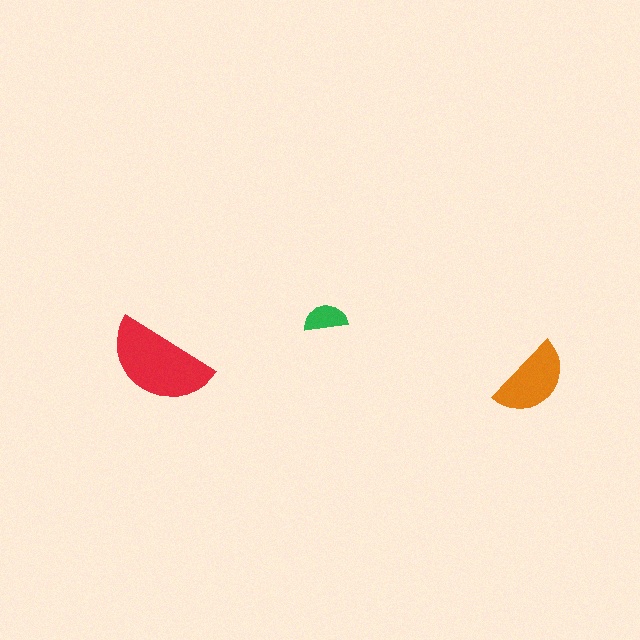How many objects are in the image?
There are 3 objects in the image.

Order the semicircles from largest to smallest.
the red one, the orange one, the green one.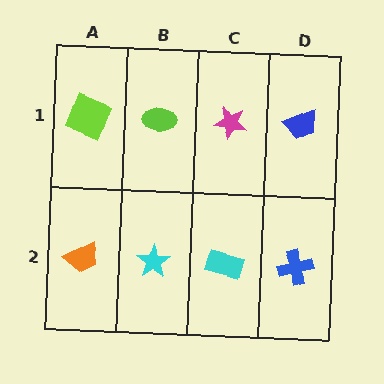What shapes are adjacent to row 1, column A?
An orange trapezoid (row 2, column A), a lime ellipse (row 1, column B).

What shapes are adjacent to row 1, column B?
A cyan star (row 2, column B), a lime square (row 1, column A), a magenta star (row 1, column C).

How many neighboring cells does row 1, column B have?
3.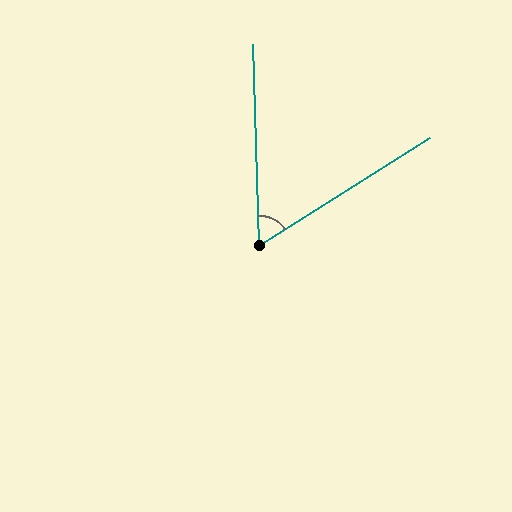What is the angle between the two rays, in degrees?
Approximately 60 degrees.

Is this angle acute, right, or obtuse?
It is acute.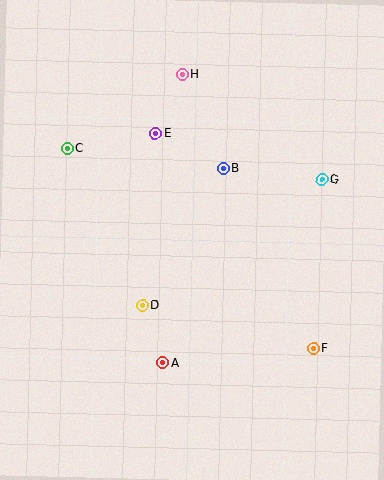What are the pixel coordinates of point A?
Point A is at (163, 363).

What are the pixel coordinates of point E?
Point E is at (156, 133).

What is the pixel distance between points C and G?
The distance between C and G is 256 pixels.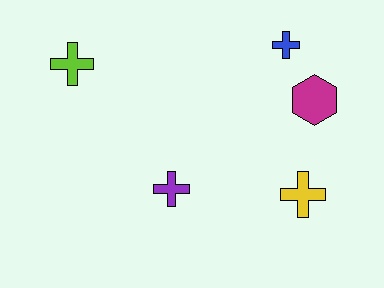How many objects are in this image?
There are 5 objects.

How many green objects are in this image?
There are no green objects.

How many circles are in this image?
There are no circles.